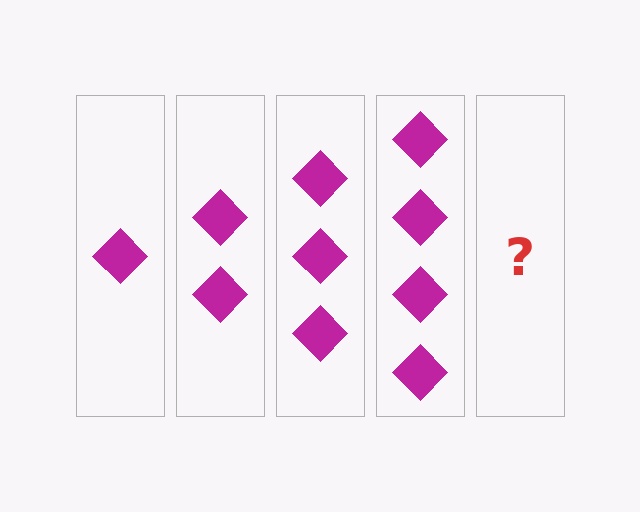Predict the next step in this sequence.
The next step is 5 diamonds.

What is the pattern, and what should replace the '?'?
The pattern is that each step adds one more diamond. The '?' should be 5 diamonds.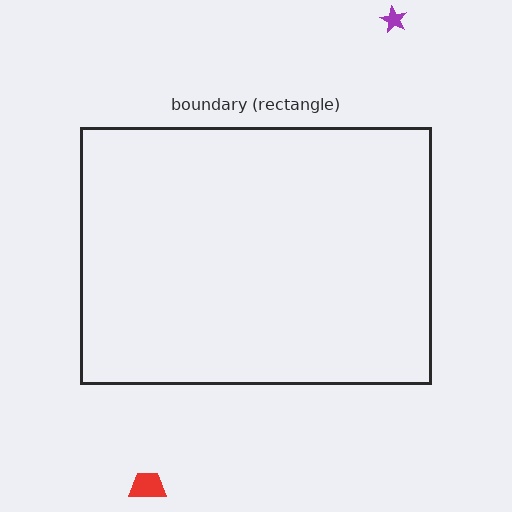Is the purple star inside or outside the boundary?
Outside.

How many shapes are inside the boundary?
0 inside, 2 outside.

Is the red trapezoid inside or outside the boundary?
Outside.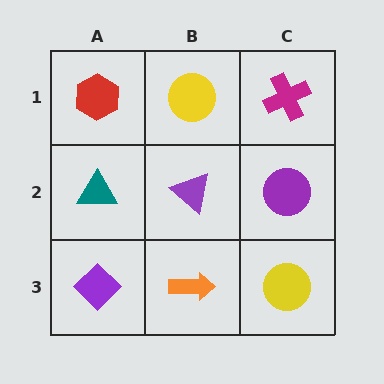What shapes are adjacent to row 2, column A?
A red hexagon (row 1, column A), a purple diamond (row 3, column A), a purple triangle (row 2, column B).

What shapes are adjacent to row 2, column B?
A yellow circle (row 1, column B), an orange arrow (row 3, column B), a teal triangle (row 2, column A), a purple circle (row 2, column C).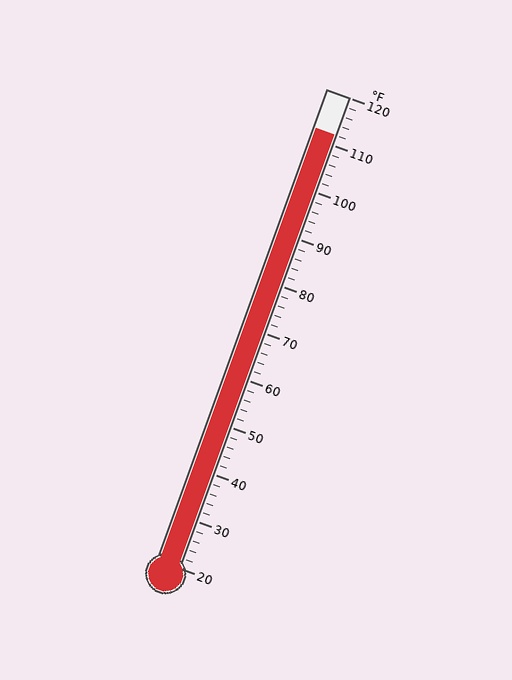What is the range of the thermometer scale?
The thermometer scale ranges from 20°F to 120°F.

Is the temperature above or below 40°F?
The temperature is above 40°F.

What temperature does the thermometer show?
The thermometer shows approximately 112°F.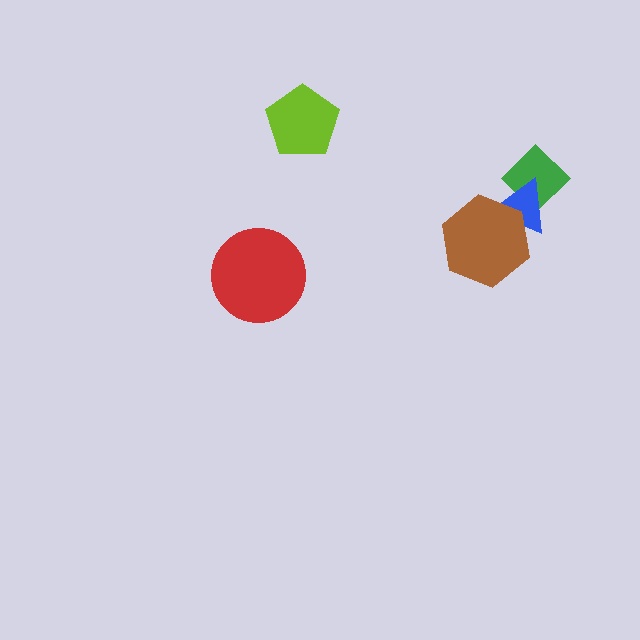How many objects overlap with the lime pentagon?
0 objects overlap with the lime pentagon.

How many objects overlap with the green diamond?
1 object overlaps with the green diamond.